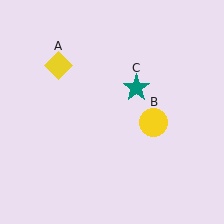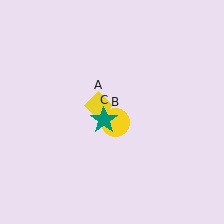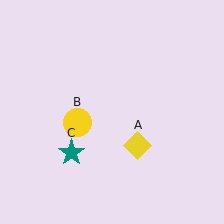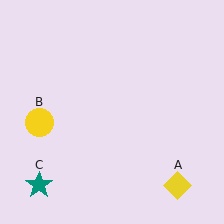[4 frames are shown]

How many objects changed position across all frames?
3 objects changed position: yellow diamond (object A), yellow circle (object B), teal star (object C).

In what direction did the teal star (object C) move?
The teal star (object C) moved down and to the left.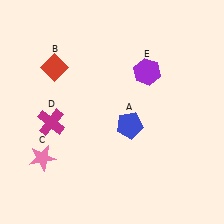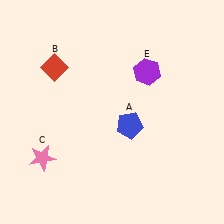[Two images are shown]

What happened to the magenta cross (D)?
The magenta cross (D) was removed in Image 2. It was in the bottom-left area of Image 1.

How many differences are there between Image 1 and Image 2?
There is 1 difference between the two images.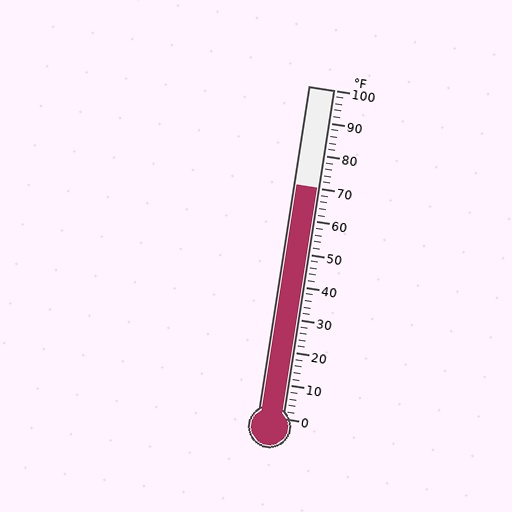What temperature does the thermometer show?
The thermometer shows approximately 70°F.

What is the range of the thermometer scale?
The thermometer scale ranges from 0°F to 100°F.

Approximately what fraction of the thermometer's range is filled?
The thermometer is filled to approximately 70% of its range.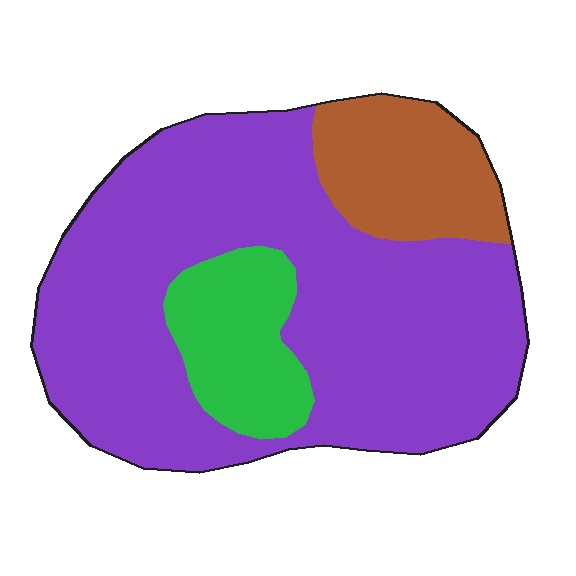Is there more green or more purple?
Purple.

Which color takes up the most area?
Purple, at roughly 70%.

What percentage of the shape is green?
Green takes up about one eighth (1/8) of the shape.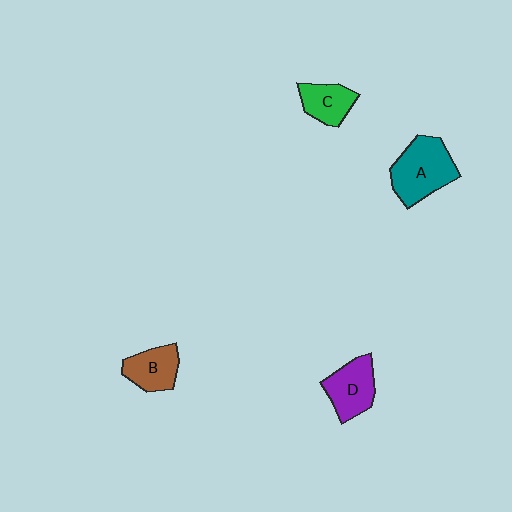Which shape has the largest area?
Shape A (teal).